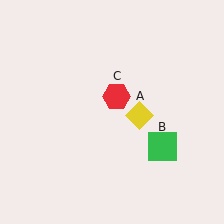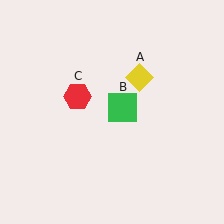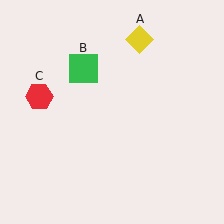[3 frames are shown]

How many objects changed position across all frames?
3 objects changed position: yellow diamond (object A), green square (object B), red hexagon (object C).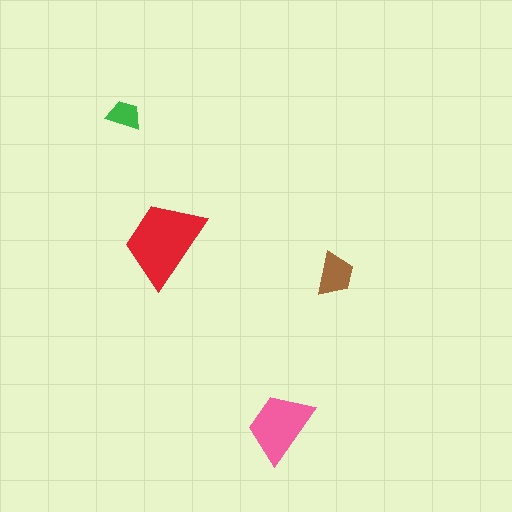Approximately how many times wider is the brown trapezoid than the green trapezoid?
About 1.5 times wider.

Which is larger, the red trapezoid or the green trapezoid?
The red one.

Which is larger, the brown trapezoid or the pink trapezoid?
The pink one.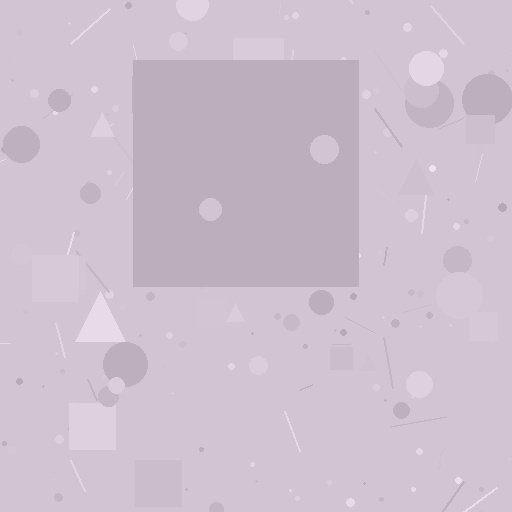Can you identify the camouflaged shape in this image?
The camouflaged shape is a square.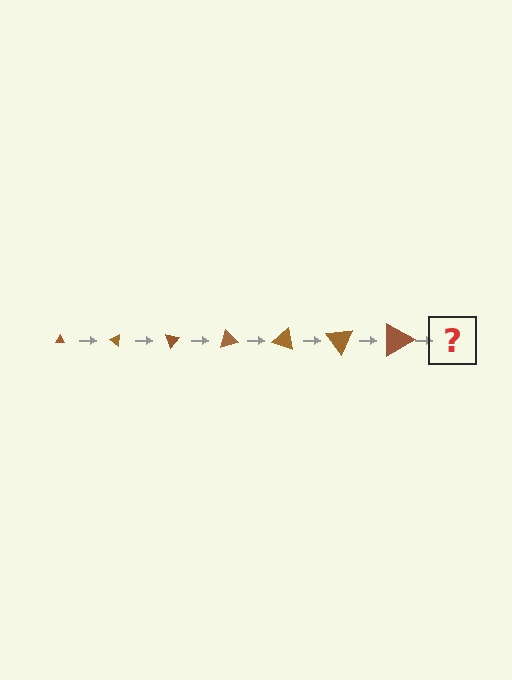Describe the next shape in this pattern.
It should be a triangle, larger than the previous one and rotated 245 degrees from the start.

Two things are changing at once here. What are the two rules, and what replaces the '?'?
The two rules are that the triangle grows larger each step and it rotates 35 degrees each step. The '?' should be a triangle, larger than the previous one and rotated 245 degrees from the start.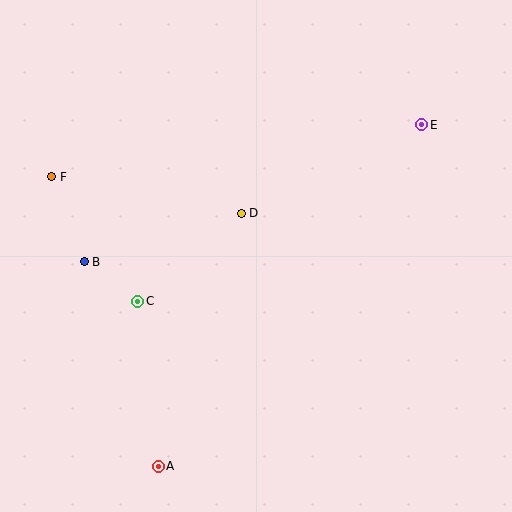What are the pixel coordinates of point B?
Point B is at (84, 262).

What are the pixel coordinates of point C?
Point C is at (138, 301).